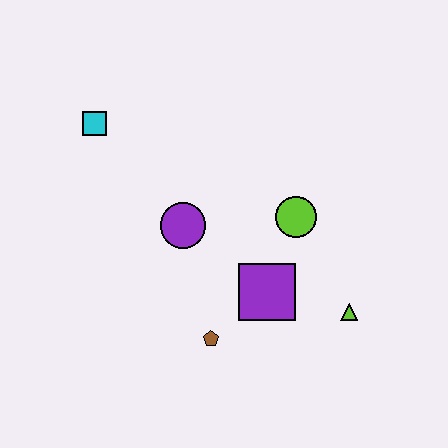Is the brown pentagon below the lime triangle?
Yes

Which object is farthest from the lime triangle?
The cyan square is farthest from the lime triangle.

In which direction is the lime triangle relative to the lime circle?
The lime triangle is below the lime circle.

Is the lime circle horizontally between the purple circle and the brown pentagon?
No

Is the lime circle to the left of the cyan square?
No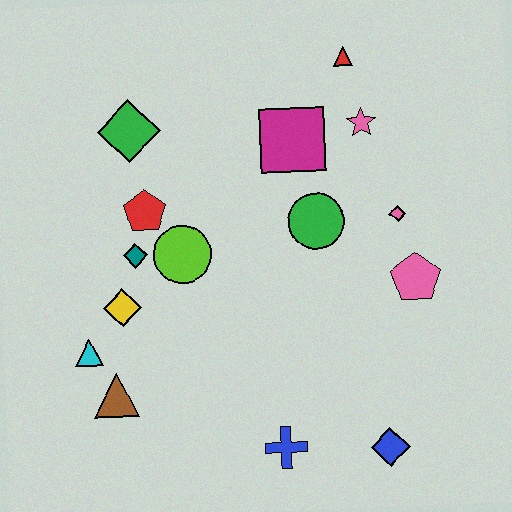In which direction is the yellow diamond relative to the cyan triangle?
The yellow diamond is above the cyan triangle.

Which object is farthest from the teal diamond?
The blue diamond is farthest from the teal diamond.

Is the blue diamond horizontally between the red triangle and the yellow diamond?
No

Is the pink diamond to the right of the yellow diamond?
Yes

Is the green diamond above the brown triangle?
Yes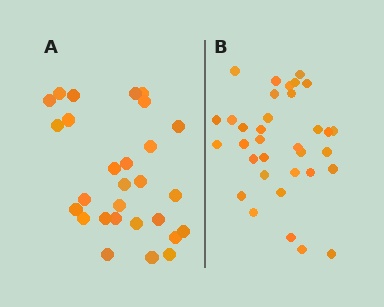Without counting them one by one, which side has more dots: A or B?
Region B (the right region) has more dots.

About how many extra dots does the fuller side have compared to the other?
Region B has about 6 more dots than region A.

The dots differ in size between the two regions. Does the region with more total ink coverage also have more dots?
No. Region A has more total ink coverage because its dots are larger, but region B actually contains more individual dots. Total area can be misleading — the number of items is what matters here.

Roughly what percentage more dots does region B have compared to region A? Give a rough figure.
About 20% more.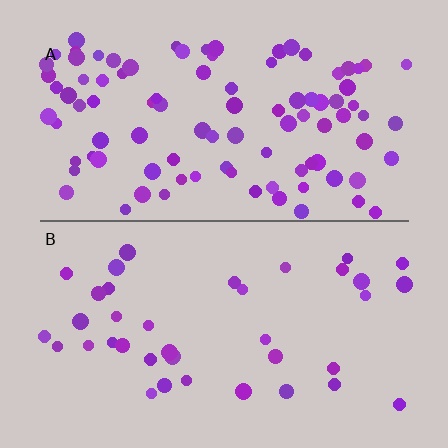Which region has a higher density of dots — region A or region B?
A (the top).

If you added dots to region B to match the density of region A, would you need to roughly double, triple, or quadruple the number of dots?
Approximately triple.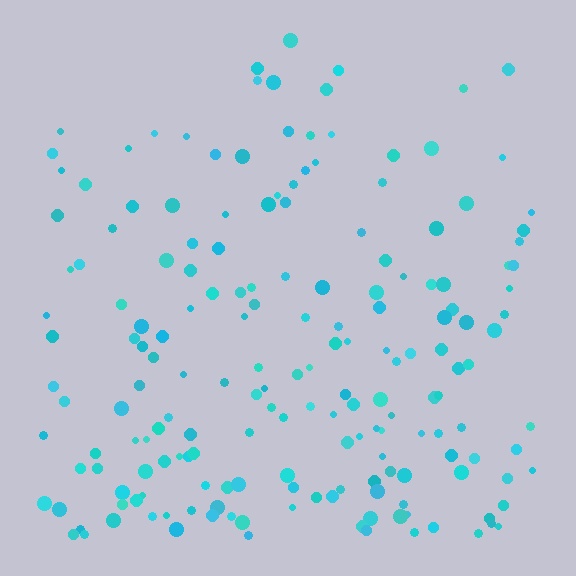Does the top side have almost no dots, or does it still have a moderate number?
Still a moderate number, just noticeably fewer than the bottom.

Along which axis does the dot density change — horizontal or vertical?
Vertical.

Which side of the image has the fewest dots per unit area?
The top.